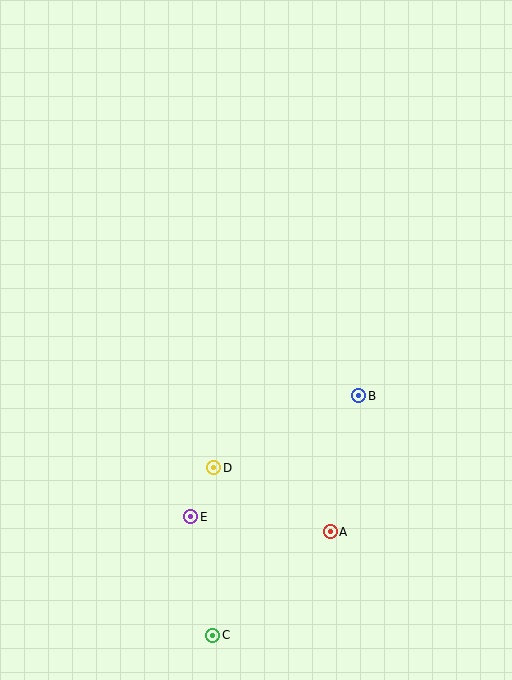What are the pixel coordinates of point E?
Point E is at (191, 517).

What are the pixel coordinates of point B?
Point B is at (359, 396).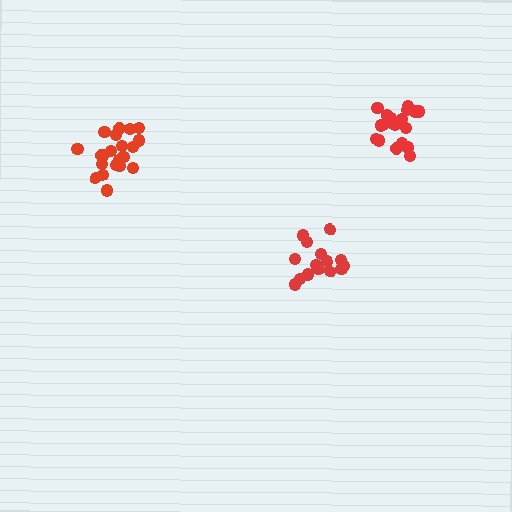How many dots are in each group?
Group 1: 15 dots, Group 2: 21 dots, Group 3: 19 dots (55 total).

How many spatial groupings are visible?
There are 3 spatial groupings.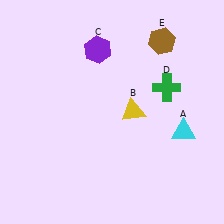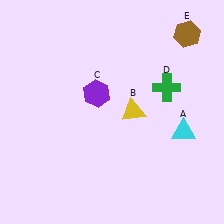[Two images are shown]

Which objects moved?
The objects that moved are: the purple hexagon (C), the brown hexagon (E).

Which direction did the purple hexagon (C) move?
The purple hexagon (C) moved down.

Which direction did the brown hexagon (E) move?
The brown hexagon (E) moved right.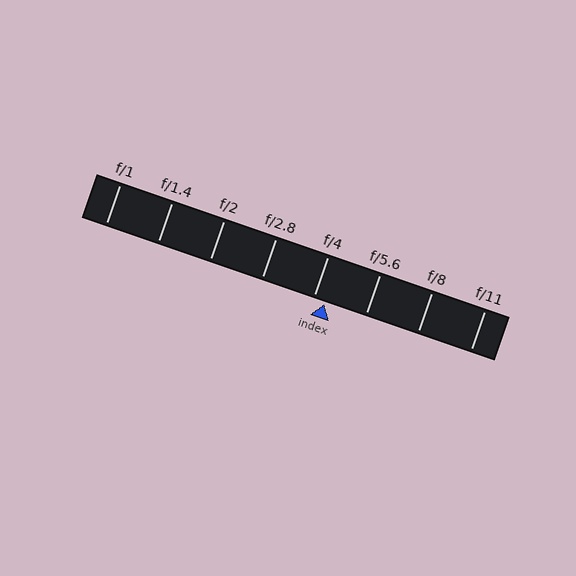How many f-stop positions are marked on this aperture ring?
There are 8 f-stop positions marked.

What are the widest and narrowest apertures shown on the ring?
The widest aperture shown is f/1 and the narrowest is f/11.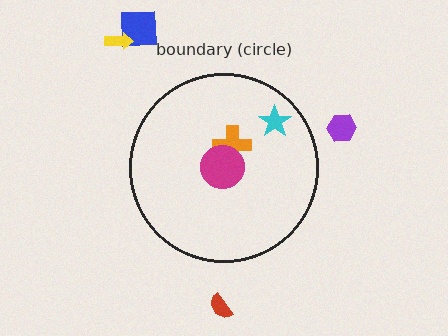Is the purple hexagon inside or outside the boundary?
Outside.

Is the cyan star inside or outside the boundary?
Inside.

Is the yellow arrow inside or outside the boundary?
Outside.